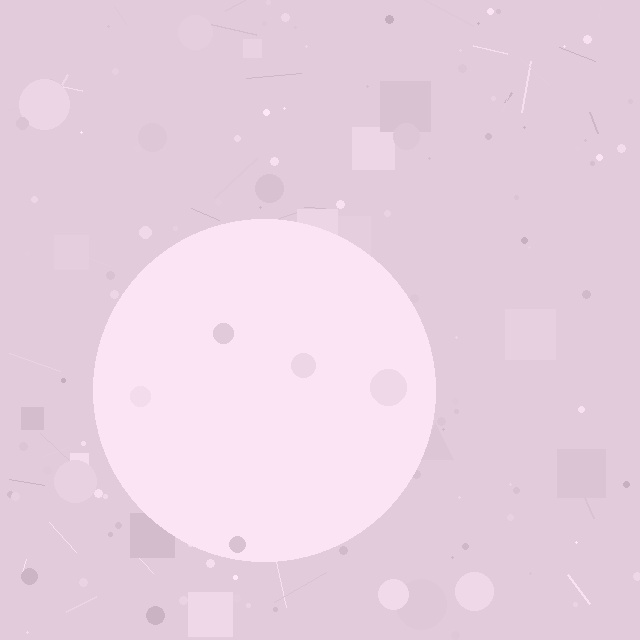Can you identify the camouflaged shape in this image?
The camouflaged shape is a circle.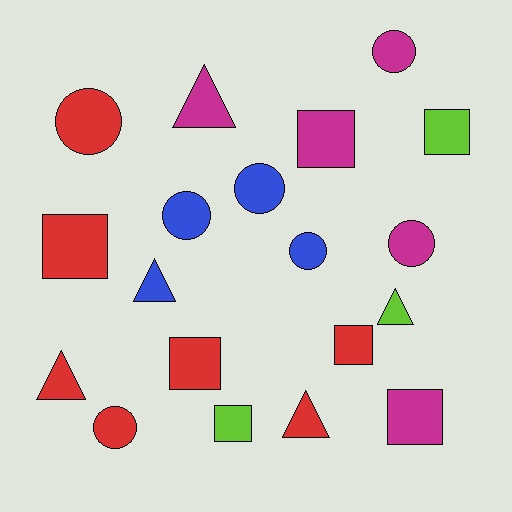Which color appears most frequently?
Red, with 7 objects.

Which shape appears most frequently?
Circle, with 7 objects.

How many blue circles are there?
There are 3 blue circles.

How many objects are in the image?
There are 19 objects.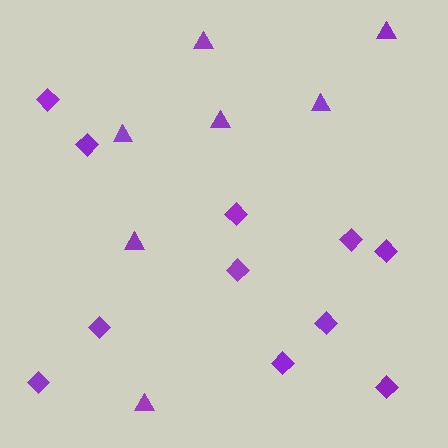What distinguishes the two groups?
There are 2 groups: one group of triangles (7) and one group of diamonds (11).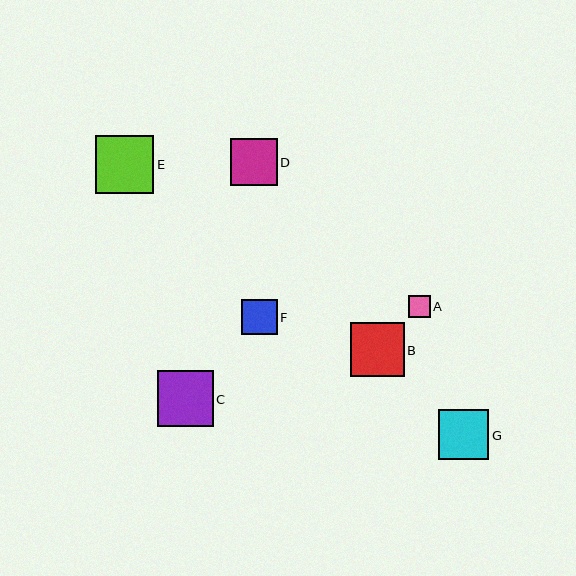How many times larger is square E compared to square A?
Square E is approximately 2.7 times the size of square A.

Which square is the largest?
Square E is the largest with a size of approximately 58 pixels.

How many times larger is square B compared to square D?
Square B is approximately 1.2 times the size of square D.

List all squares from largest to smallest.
From largest to smallest: E, C, B, G, D, F, A.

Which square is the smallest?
Square A is the smallest with a size of approximately 21 pixels.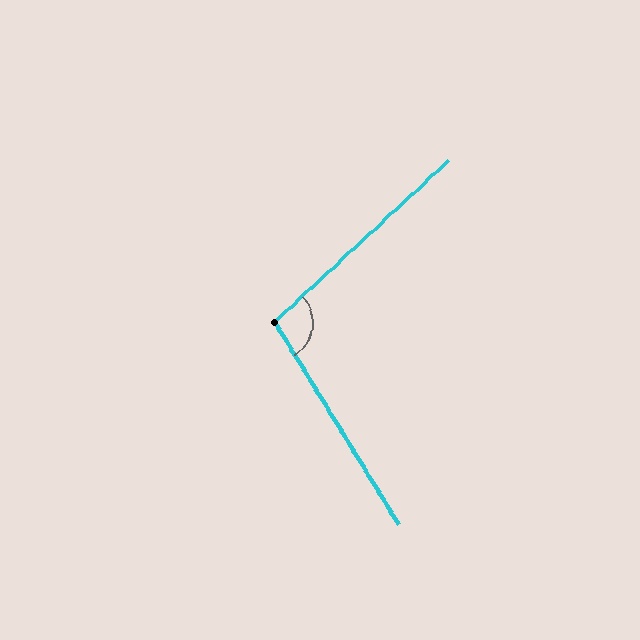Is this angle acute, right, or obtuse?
It is obtuse.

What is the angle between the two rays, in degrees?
Approximately 101 degrees.